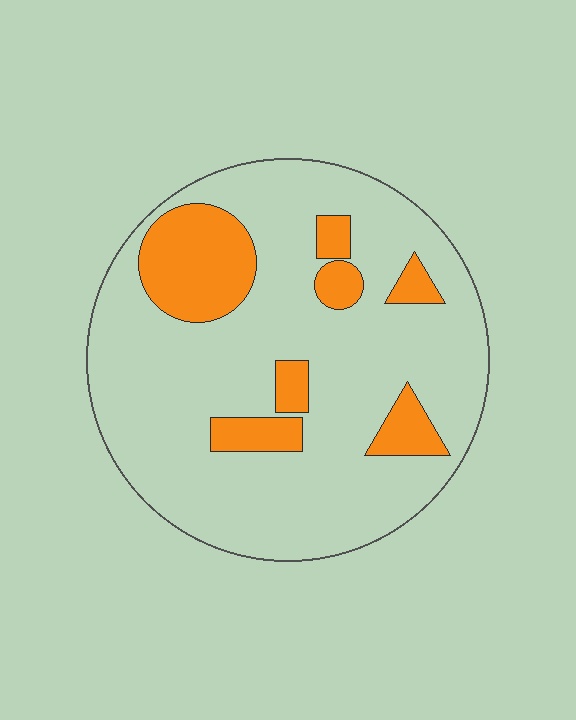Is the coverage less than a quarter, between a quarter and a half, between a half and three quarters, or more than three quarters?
Less than a quarter.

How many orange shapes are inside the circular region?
7.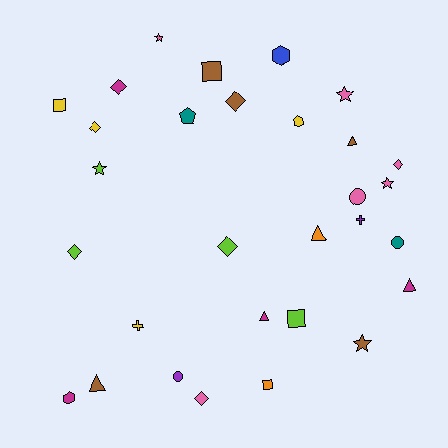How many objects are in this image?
There are 30 objects.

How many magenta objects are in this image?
There are 4 magenta objects.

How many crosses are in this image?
There are 2 crosses.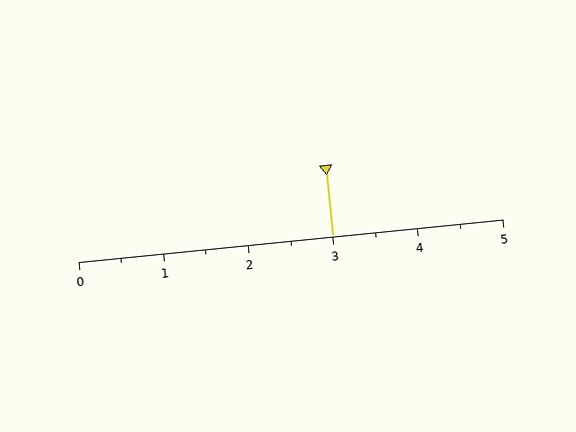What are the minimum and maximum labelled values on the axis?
The axis runs from 0 to 5.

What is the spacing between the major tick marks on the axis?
The major ticks are spaced 1 apart.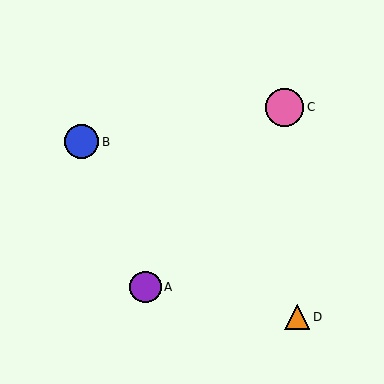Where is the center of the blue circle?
The center of the blue circle is at (82, 142).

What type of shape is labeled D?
Shape D is an orange triangle.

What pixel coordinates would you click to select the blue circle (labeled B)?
Click at (82, 142) to select the blue circle B.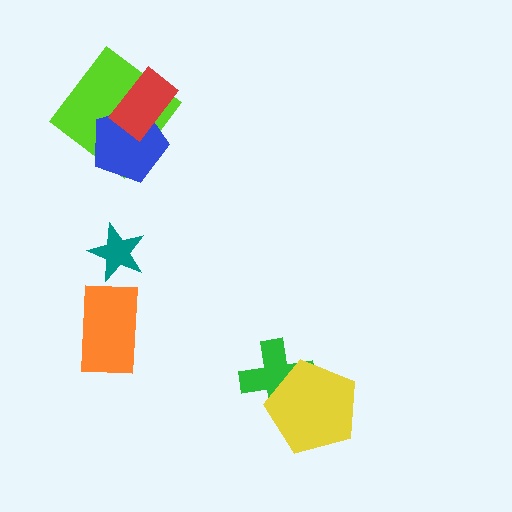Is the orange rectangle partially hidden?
No, no other shape covers it.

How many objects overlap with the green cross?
1 object overlaps with the green cross.